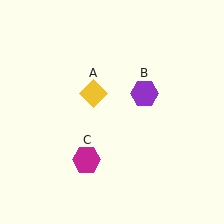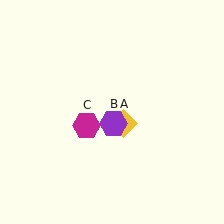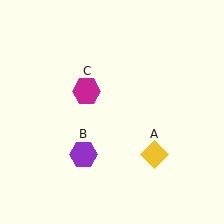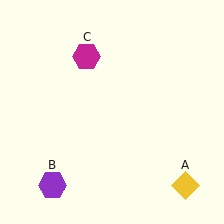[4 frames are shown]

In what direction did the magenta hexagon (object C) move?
The magenta hexagon (object C) moved up.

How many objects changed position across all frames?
3 objects changed position: yellow diamond (object A), purple hexagon (object B), magenta hexagon (object C).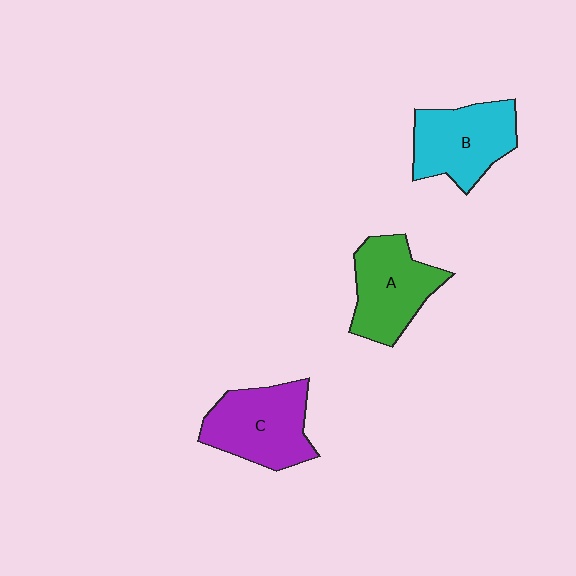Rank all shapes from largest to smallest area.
From largest to smallest: C (purple), B (cyan), A (green).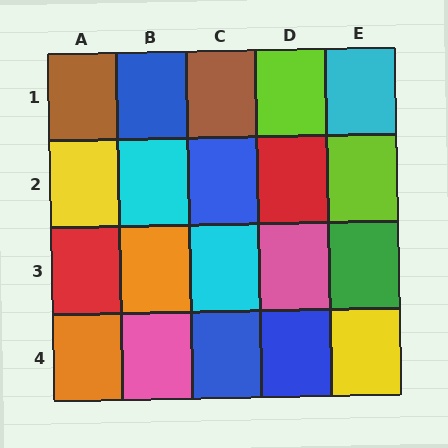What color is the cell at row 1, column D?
Lime.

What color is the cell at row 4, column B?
Pink.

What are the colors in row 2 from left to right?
Yellow, cyan, blue, red, lime.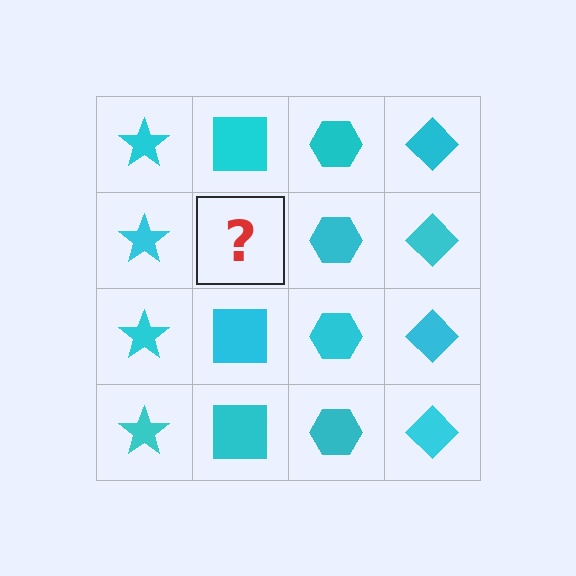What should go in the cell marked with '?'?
The missing cell should contain a cyan square.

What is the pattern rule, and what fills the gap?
The rule is that each column has a consistent shape. The gap should be filled with a cyan square.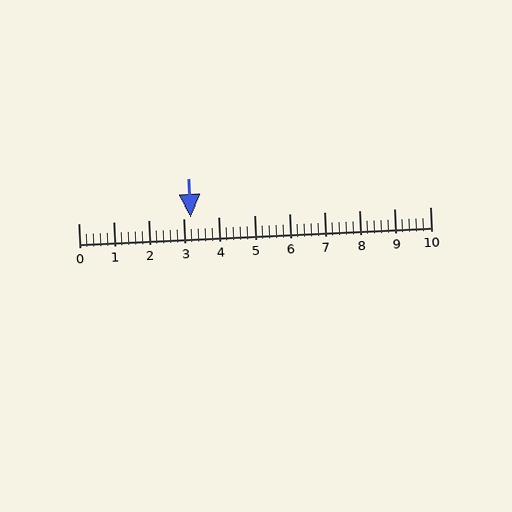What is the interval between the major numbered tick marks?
The major tick marks are spaced 1 units apart.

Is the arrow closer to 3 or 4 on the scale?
The arrow is closer to 3.